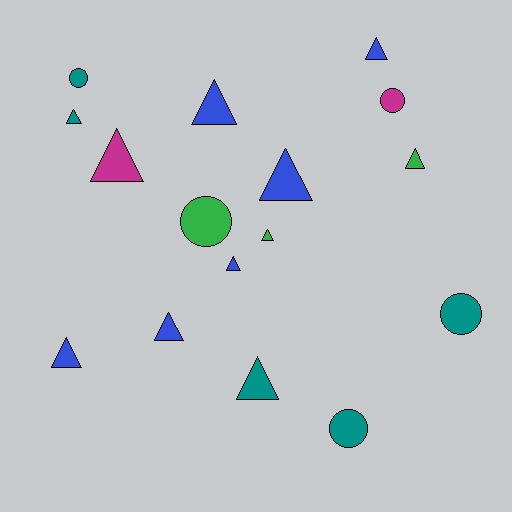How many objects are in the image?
There are 16 objects.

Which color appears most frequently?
Blue, with 6 objects.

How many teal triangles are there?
There are 2 teal triangles.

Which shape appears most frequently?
Triangle, with 11 objects.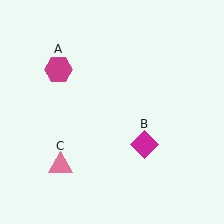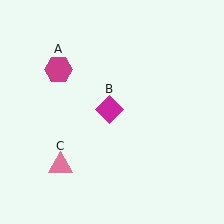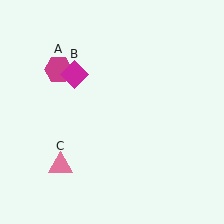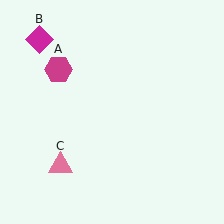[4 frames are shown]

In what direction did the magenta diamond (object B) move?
The magenta diamond (object B) moved up and to the left.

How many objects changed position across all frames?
1 object changed position: magenta diamond (object B).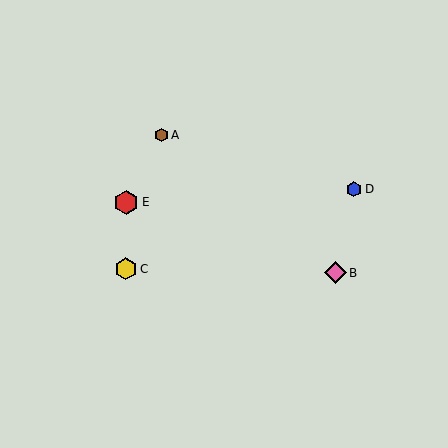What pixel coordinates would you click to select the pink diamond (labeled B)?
Click at (335, 273) to select the pink diamond B.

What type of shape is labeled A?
Shape A is a brown hexagon.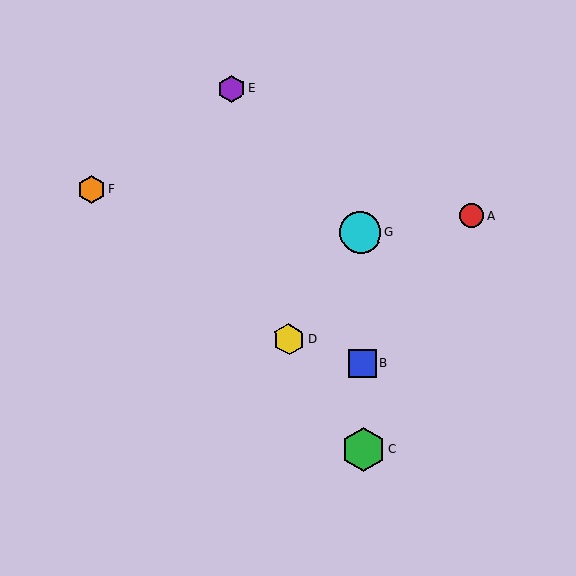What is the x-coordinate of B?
Object B is at x≈362.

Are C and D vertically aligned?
No, C is at x≈363 and D is at x≈289.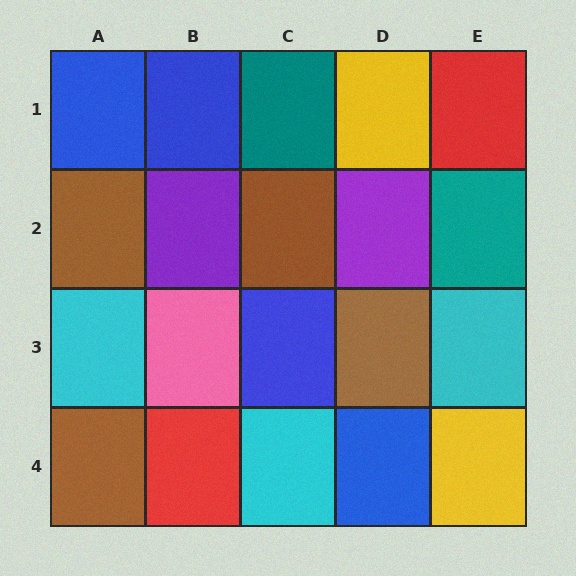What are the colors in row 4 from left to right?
Brown, red, cyan, blue, yellow.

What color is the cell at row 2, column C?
Brown.